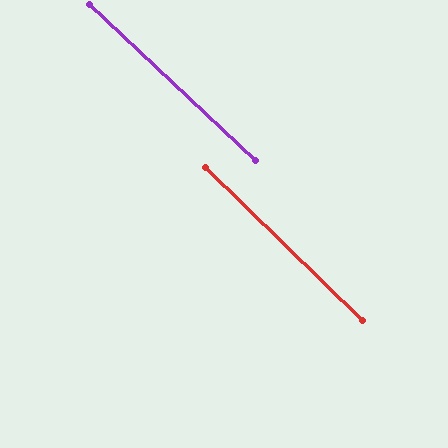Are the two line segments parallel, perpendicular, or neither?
Parallel — their directions differ by only 0.9°.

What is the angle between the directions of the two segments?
Approximately 1 degree.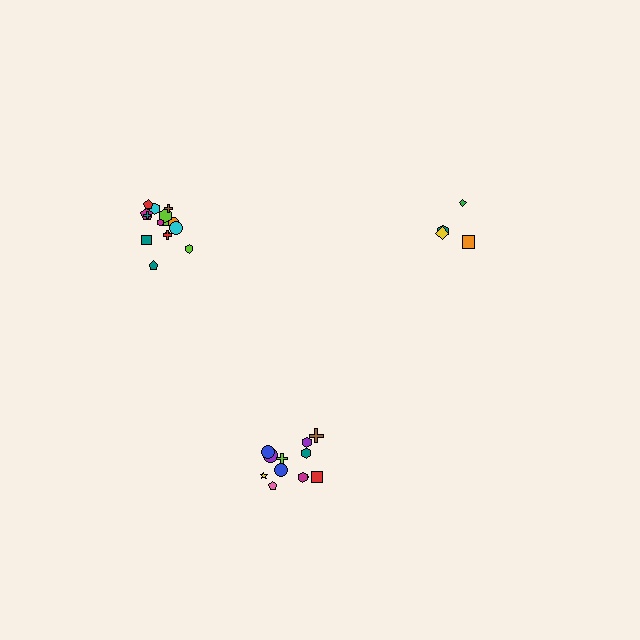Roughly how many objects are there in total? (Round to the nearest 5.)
Roughly 30 objects in total.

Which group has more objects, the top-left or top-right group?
The top-left group.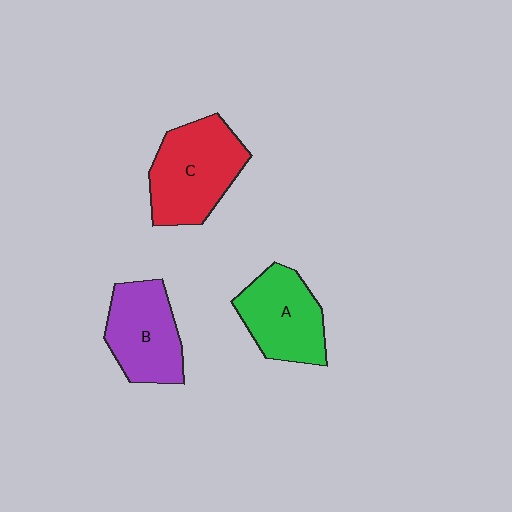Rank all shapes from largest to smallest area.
From largest to smallest: C (red), B (purple), A (green).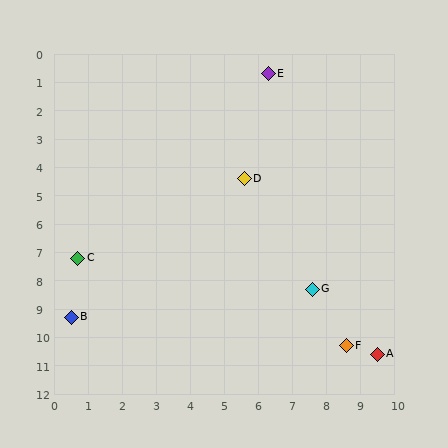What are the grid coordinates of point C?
Point C is at approximately (0.7, 7.2).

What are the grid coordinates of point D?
Point D is at approximately (5.6, 4.4).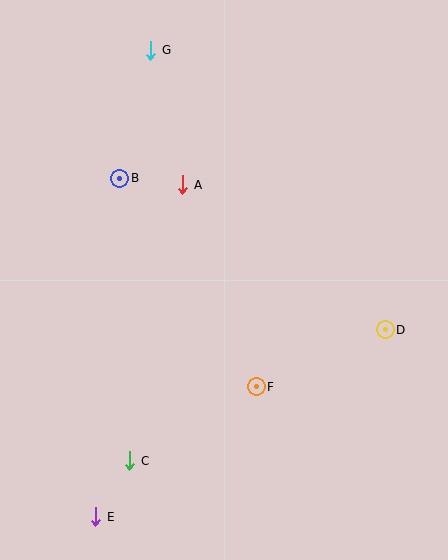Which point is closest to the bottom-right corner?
Point D is closest to the bottom-right corner.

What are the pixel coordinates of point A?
Point A is at (183, 185).